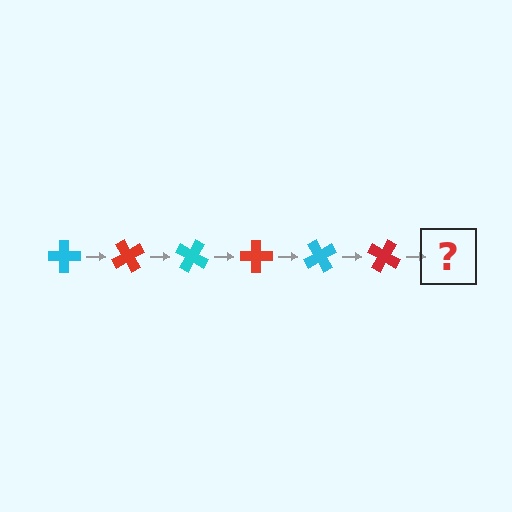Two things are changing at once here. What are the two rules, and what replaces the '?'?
The two rules are that it rotates 60 degrees each step and the color cycles through cyan and red. The '?' should be a cyan cross, rotated 360 degrees from the start.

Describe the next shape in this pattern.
It should be a cyan cross, rotated 360 degrees from the start.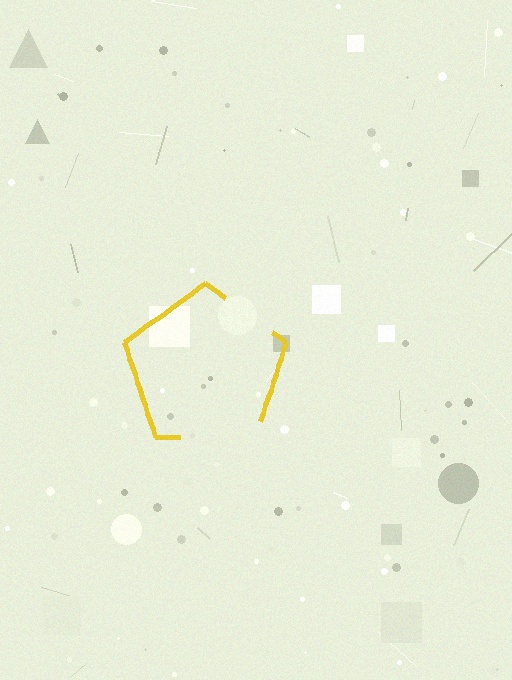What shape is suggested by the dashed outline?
The dashed outline suggests a pentagon.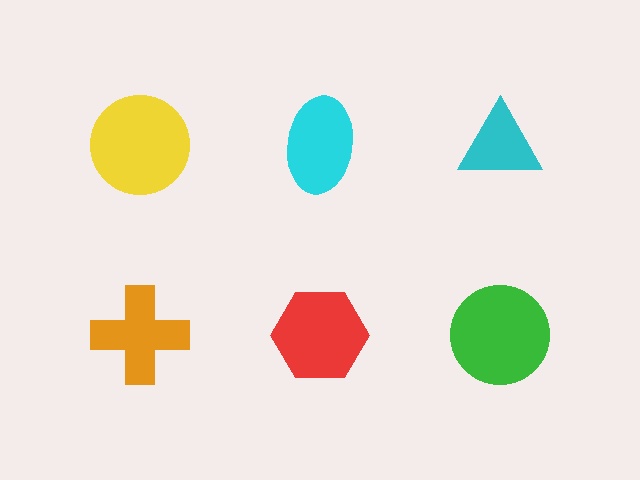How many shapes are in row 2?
3 shapes.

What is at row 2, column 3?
A green circle.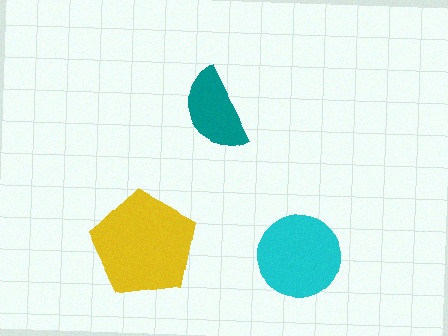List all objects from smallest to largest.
The teal semicircle, the cyan circle, the yellow pentagon.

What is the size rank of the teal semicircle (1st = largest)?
3rd.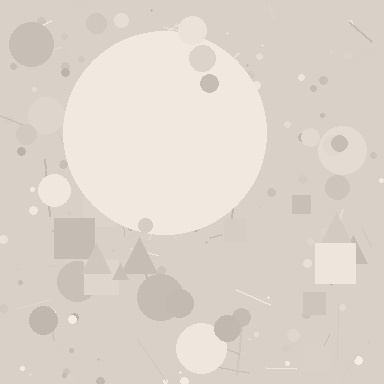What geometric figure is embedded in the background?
A circle is embedded in the background.